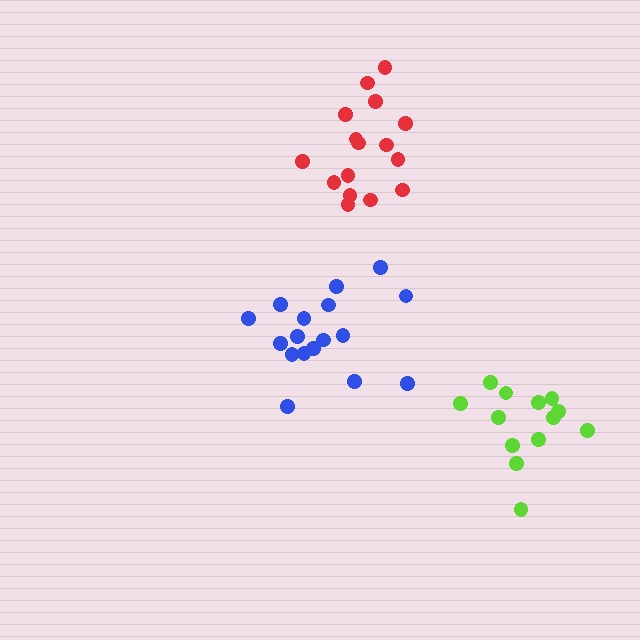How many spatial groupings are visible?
There are 3 spatial groupings.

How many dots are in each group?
Group 1: 17 dots, Group 2: 16 dots, Group 3: 13 dots (46 total).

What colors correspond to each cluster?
The clusters are colored: blue, red, lime.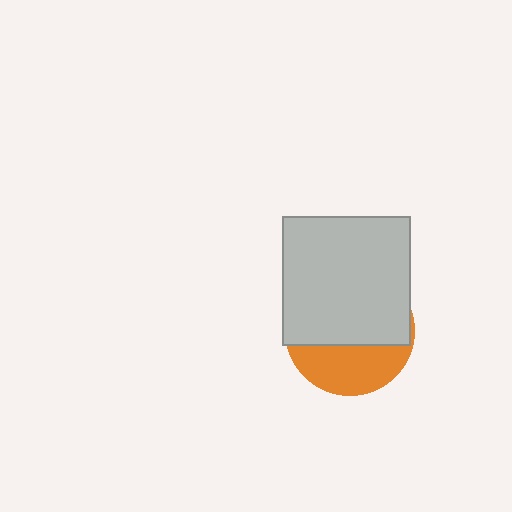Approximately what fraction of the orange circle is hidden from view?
Roughly 63% of the orange circle is hidden behind the light gray square.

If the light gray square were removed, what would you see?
You would see the complete orange circle.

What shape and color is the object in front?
The object in front is a light gray square.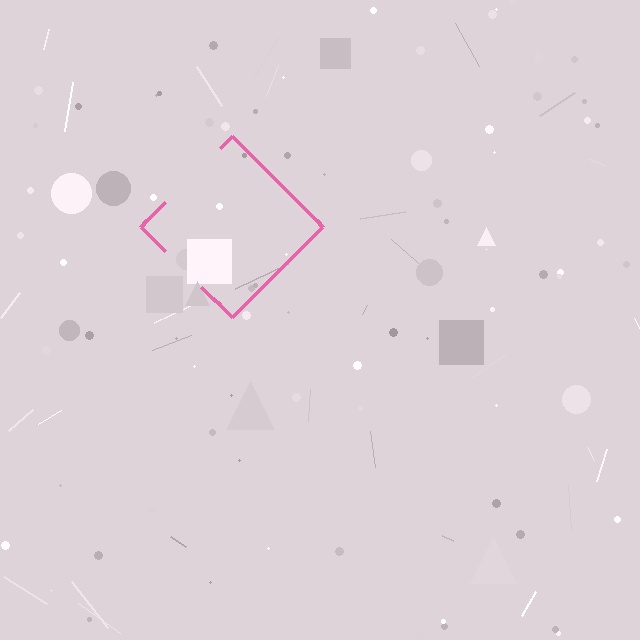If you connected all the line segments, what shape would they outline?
They would outline a diamond.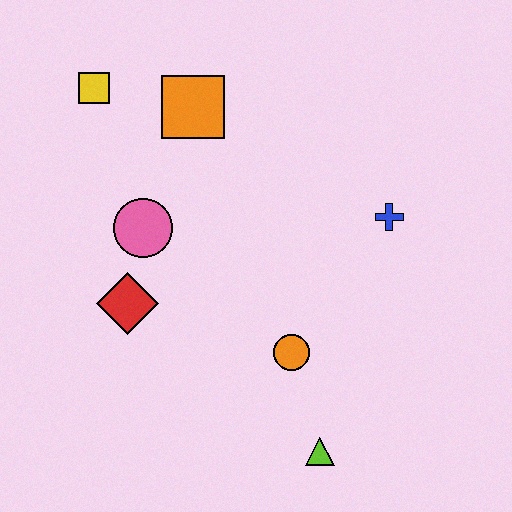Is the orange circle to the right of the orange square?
Yes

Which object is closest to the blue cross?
The orange circle is closest to the blue cross.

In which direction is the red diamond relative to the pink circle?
The red diamond is below the pink circle.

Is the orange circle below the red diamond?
Yes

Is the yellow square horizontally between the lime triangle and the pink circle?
No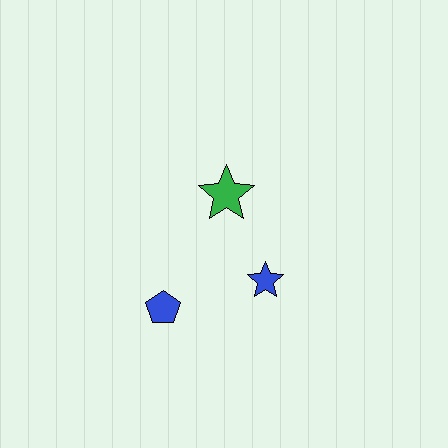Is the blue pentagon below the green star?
Yes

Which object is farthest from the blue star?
The blue pentagon is farthest from the blue star.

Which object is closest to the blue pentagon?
The blue star is closest to the blue pentagon.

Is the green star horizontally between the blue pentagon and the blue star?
Yes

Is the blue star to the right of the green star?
Yes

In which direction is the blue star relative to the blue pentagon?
The blue star is to the right of the blue pentagon.